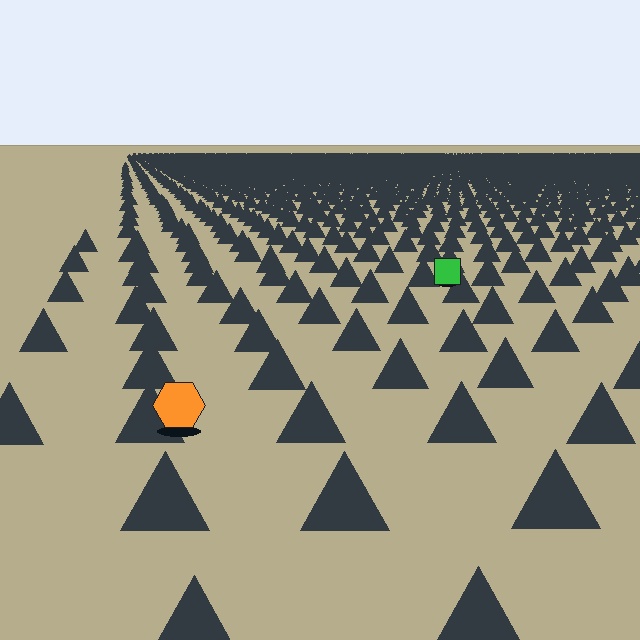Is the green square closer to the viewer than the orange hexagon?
No. The orange hexagon is closer — you can tell from the texture gradient: the ground texture is coarser near it.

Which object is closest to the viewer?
The orange hexagon is closest. The texture marks near it are larger and more spread out.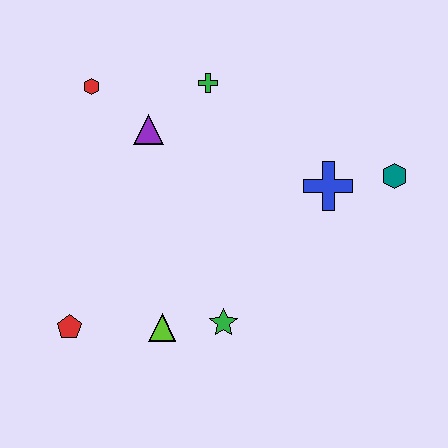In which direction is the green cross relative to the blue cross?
The green cross is to the left of the blue cross.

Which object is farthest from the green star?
The red hexagon is farthest from the green star.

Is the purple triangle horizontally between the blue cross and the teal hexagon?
No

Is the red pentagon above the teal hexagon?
No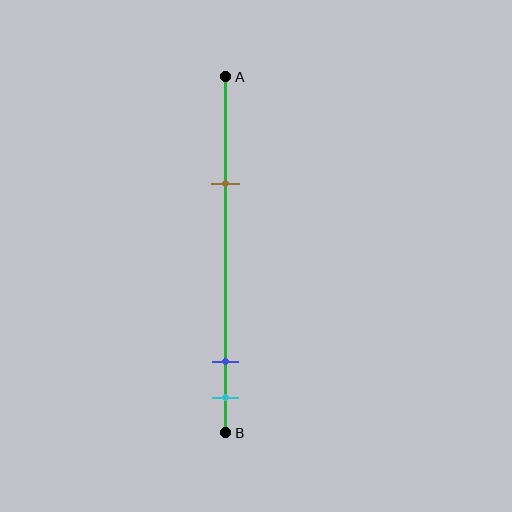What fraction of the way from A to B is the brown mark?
The brown mark is approximately 30% (0.3) of the way from A to B.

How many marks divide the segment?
There are 3 marks dividing the segment.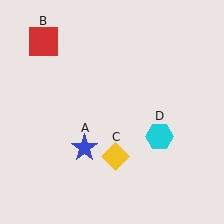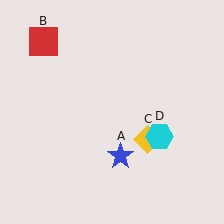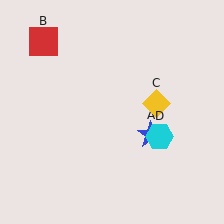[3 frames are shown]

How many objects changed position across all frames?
2 objects changed position: blue star (object A), yellow diamond (object C).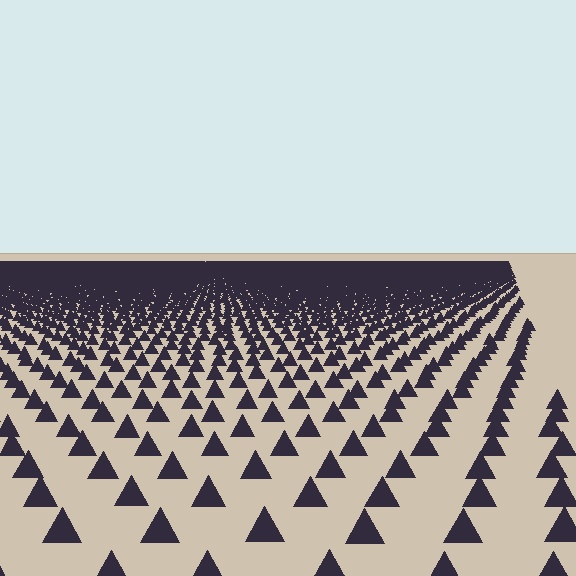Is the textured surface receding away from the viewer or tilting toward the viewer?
The surface is receding away from the viewer. Texture elements get smaller and denser toward the top.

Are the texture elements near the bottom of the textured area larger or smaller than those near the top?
Larger. Near the bottom, elements are closer to the viewer and appear at a bigger on-screen size.